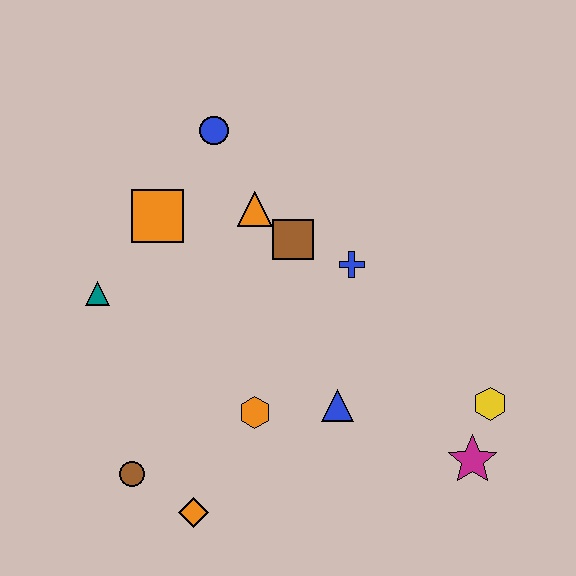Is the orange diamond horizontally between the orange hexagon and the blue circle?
No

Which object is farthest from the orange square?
The magenta star is farthest from the orange square.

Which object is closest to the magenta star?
The yellow hexagon is closest to the magenta star.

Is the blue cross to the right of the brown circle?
Yes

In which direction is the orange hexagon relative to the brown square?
The orange hexagon is below the brown square.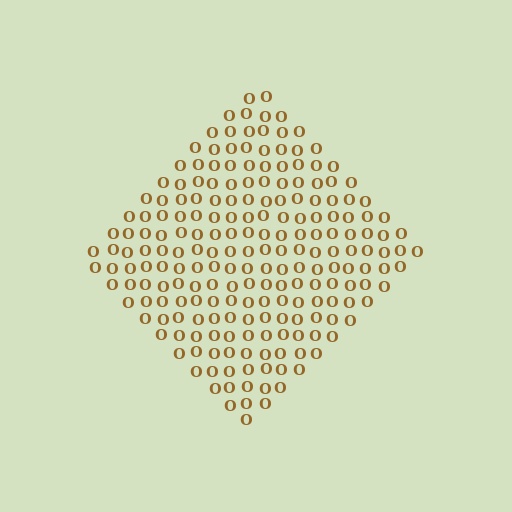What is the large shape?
The large shape is a diamond.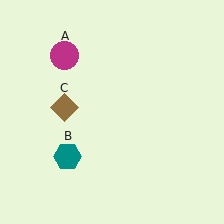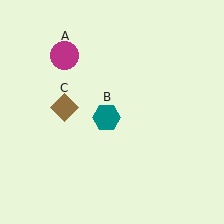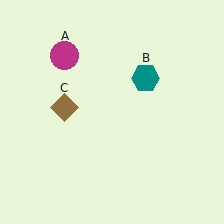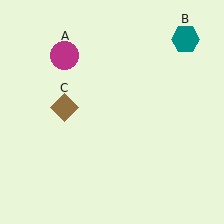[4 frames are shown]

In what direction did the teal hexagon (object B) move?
The teal hexagon (object B) moved up and to the right.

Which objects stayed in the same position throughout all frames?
Magenta circle (object A) and brown diamond (object C) remained stationary.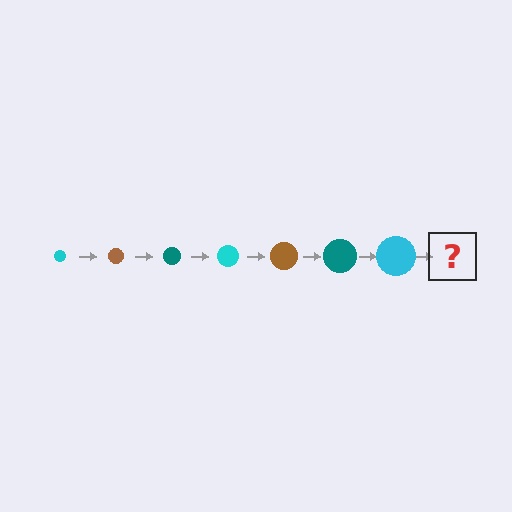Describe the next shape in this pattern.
It should be a brown circle, larger than the previous one.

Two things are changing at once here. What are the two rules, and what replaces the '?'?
The two rules are that the circle grows larger each step and the color cycles through cyan, brown, and teal. The '?' should be a brown circle, larger than the previous one.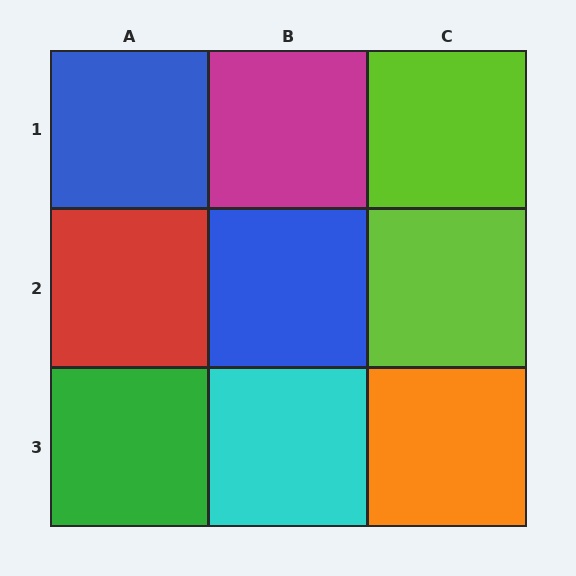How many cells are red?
1 cell is red.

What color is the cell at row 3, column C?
Orange.